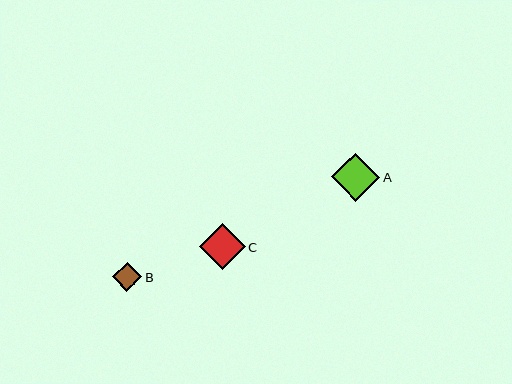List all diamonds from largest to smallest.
From largest to smallest: A, C, B.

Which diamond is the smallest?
Diamond B is the smallest with a size of approximately 29 pixels.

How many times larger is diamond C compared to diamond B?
Diamond C is approximately 1.6 times the size of diamond B.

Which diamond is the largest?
Diamond A is the largest with a size of approximately 48 pixels.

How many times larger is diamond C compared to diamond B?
Diamond C is approximately 1.6 times the size of diamond B.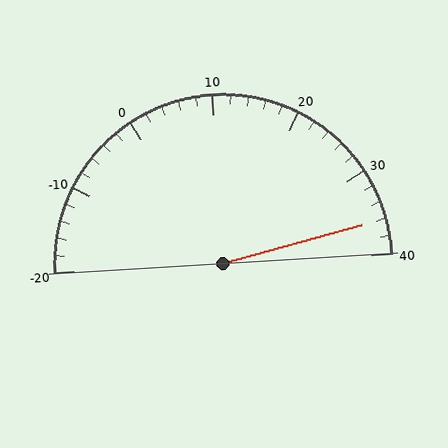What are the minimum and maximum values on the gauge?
The gauge ranges from -20 to 40.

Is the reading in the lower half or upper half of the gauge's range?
The reading is in the upper half of the range (-20 to 40).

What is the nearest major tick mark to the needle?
The nearest major tick mark is 40.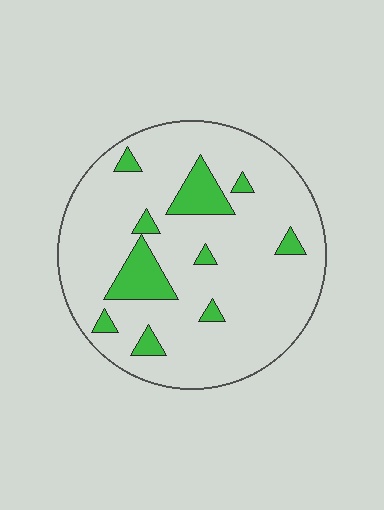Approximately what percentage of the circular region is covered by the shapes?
Approximately 15%.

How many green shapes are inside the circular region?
10.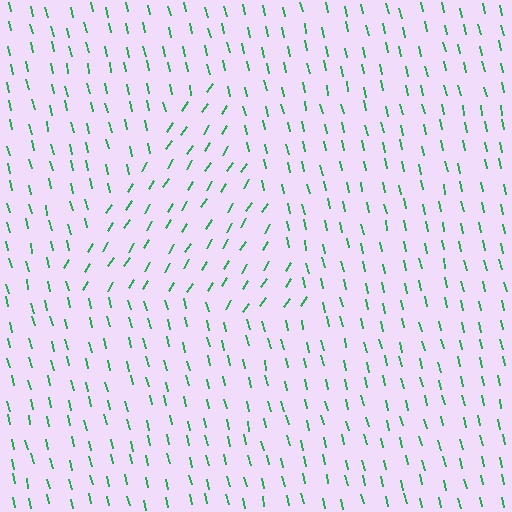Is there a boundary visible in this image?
Yes, there is a texture boundary formed by a change in line orientation.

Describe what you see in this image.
The image is filled with small green line segments. A triangle region in the image has lines oriented differently from the surrounding lines, creating a visible texture boundary.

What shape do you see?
I see a triangle.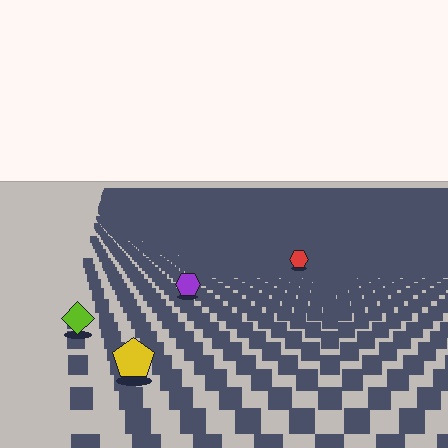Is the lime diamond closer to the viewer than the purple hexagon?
Yes. The lime diamond is closer — you can tell from the texture gradient: the ground texture is coarser near it.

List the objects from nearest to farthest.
From nearest to farthest: the yellow pentagon, the lime diamond, the purple hexagon, the red hexagon.